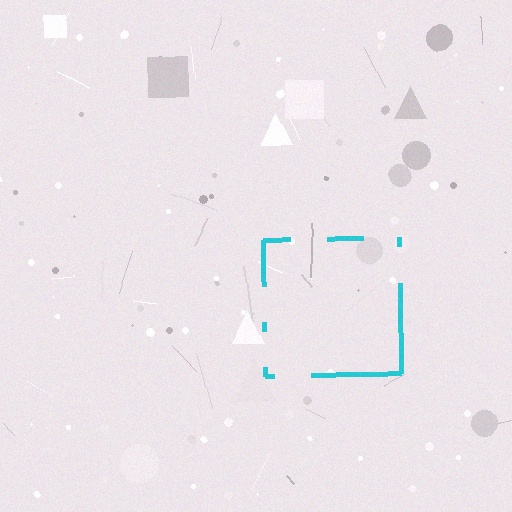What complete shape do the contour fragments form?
The contour fragments form a square.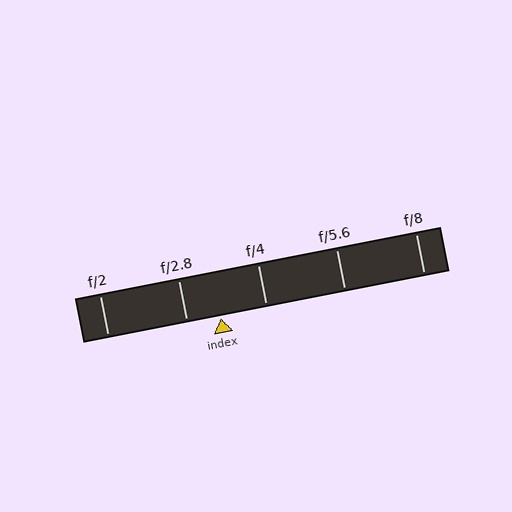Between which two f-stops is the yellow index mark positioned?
The index mark is between f/2.8 and f/4.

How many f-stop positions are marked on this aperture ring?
There are 5 f-stop positions marked.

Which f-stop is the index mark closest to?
The index mark is closest to f/2.8.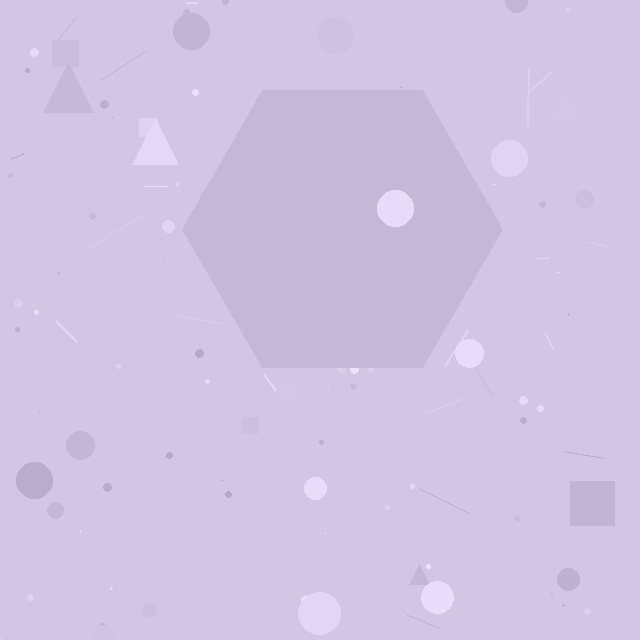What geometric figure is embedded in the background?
A hexagon is embedded in the background.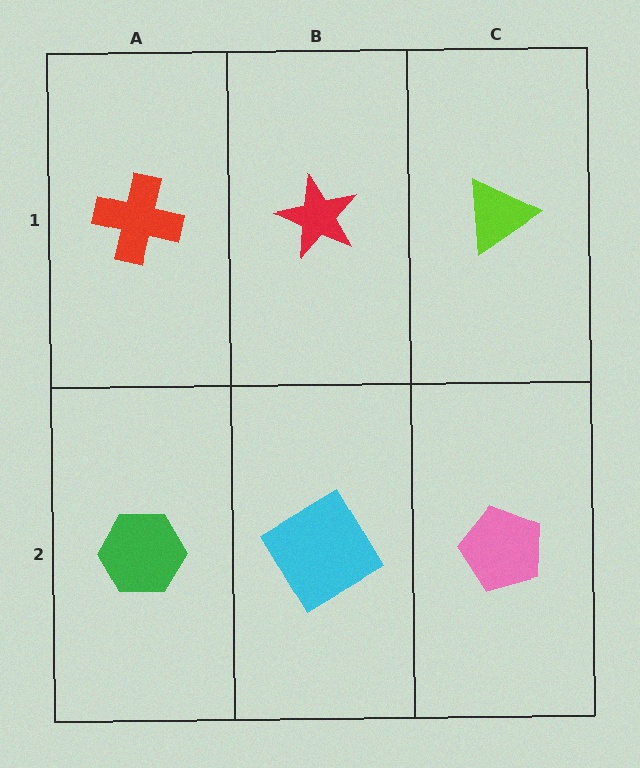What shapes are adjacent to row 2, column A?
A red cross (row 1, column A), a cyan diamond (row 2, column B).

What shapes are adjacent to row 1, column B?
A cyan diamond (row 2, column B), a red cross (row 1, column A), a lime triangle (row 1, column C).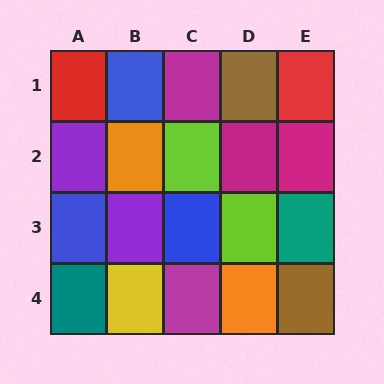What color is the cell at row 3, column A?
Blue.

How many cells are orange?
2 cells are orange.